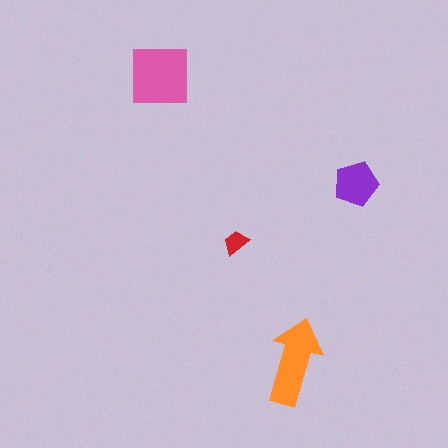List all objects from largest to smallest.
The pink square, the orange arrow, the purple pentagon, the red trapezoid.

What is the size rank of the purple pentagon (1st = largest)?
3rd.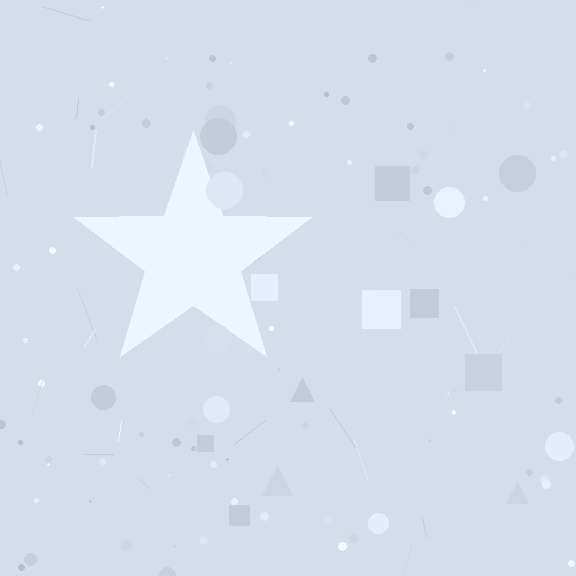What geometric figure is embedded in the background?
A star is embedded in the background.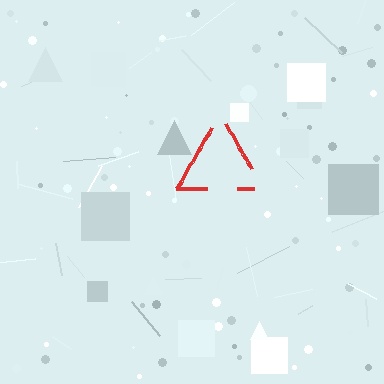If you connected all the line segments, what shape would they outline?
They would outline a triangle.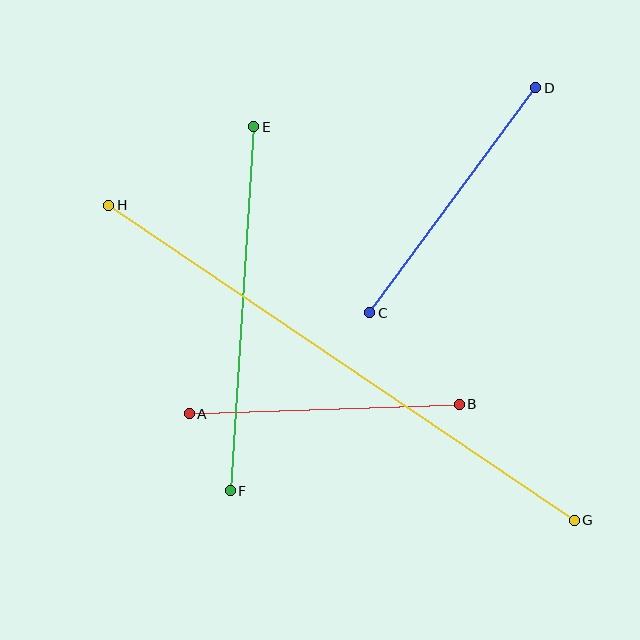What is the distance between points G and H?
The distance is approximately 562 pixels.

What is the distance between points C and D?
The distance is approximately 279 pixels.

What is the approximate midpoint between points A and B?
The midpoint is at approximately (324, 409) pixels.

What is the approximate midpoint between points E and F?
The midpoint is at approximately (242, 309) pixels.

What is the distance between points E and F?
The distance is approximately 365 pixels.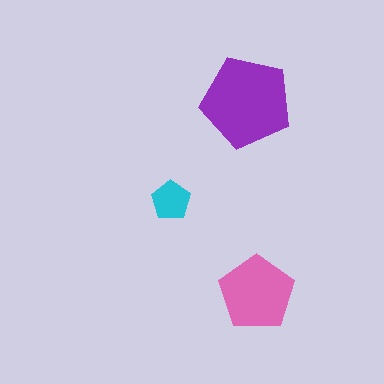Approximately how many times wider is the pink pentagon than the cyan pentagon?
About 2 times wider.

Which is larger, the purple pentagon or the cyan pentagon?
The purple one.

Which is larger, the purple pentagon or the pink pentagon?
The purple one.